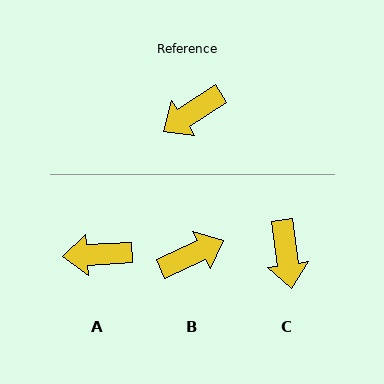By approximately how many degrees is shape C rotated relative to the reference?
Approximately 65 degrees counter-clockwise.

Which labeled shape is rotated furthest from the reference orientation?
B, about 171 degrees away.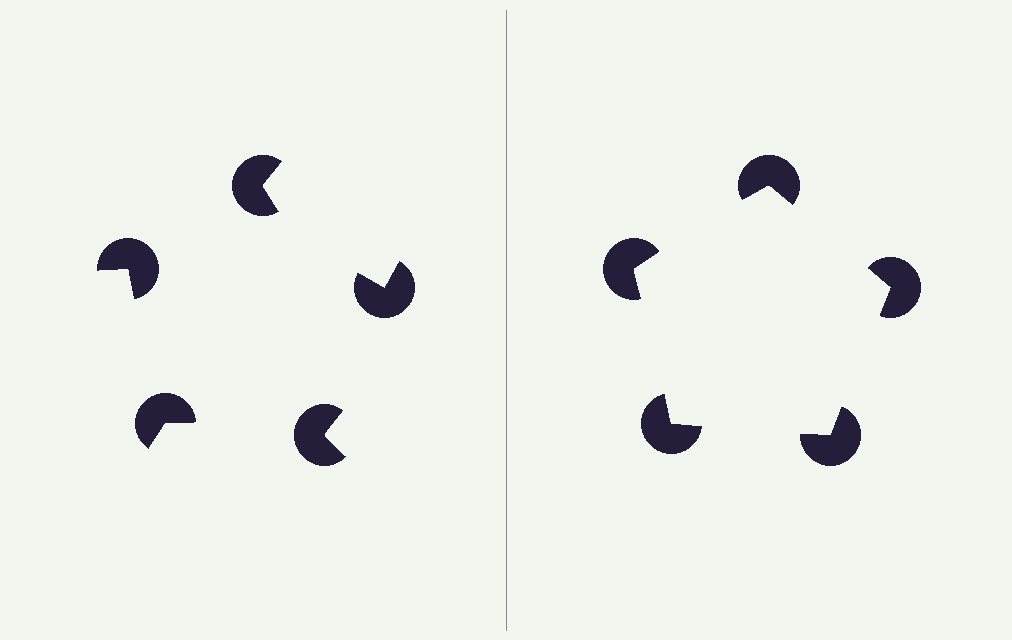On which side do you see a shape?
An illusory pentagon appears on the right side. On the left side the wedge cuts are rotated, so no coherent shape forms.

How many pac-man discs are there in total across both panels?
10 — 5 on each side.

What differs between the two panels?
The pac-man discs are positioned identically on both sides; only the wedge orientations differ. On the right they align to a pentagon; on the left they are misaligned.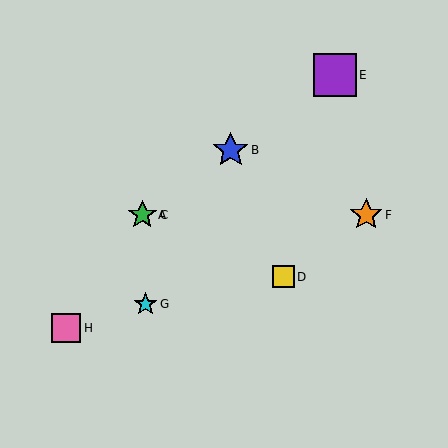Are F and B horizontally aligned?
No, F is at y≈215 and B is at y≈150.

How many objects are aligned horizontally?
3 objects (A, C, F) are aligned horizontally.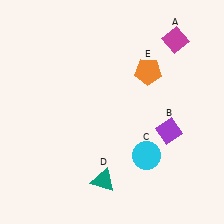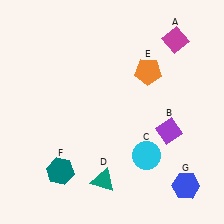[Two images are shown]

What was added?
A teal hexagon (F), a blue hexagon (G) were added in Image 2.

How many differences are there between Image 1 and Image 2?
There are 2 differences between the two images.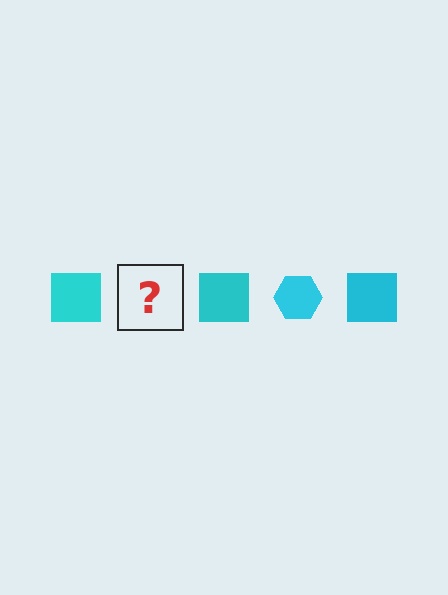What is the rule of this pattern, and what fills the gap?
The rule is that the pattern cycles through square, hexagon shapes in cyan. The gap should be filled with a cyan hexagon.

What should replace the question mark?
The question mark should be replaced with a cyan hexagon.